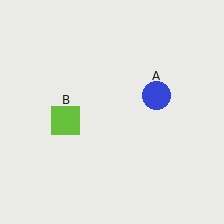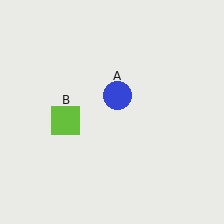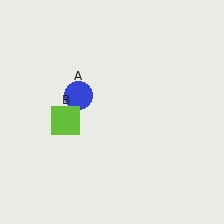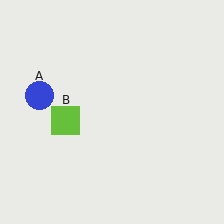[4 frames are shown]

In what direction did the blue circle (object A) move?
The blue circle (object A) moved left.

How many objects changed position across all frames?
1 object changed position: blue circle (object A).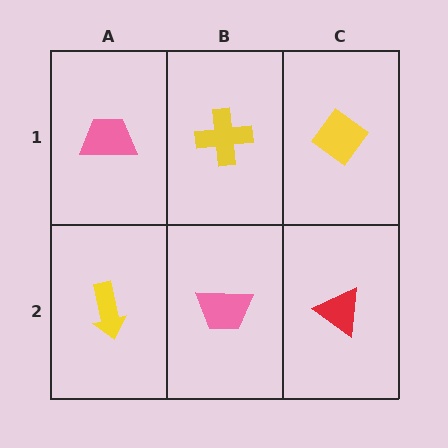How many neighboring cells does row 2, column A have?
2.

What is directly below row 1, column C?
A red triangle.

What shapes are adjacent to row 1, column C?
A red triangle (row 2, column C), a yellow cross (row 1, column B).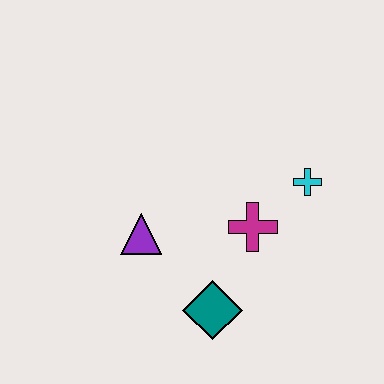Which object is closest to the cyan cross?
The magenta cross is closest to the cyan cross.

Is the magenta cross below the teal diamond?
No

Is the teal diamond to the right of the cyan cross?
No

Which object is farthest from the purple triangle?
The cyan cross is farthest from the purple triangle.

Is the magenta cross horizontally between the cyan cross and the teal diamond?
Yes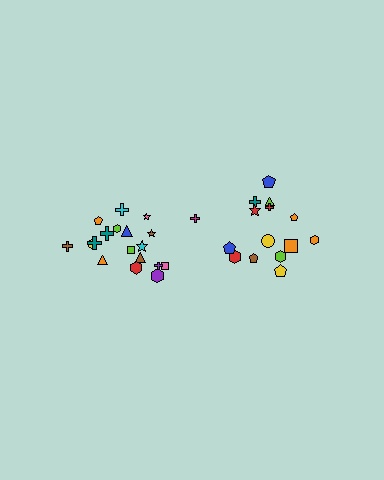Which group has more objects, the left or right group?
The left group.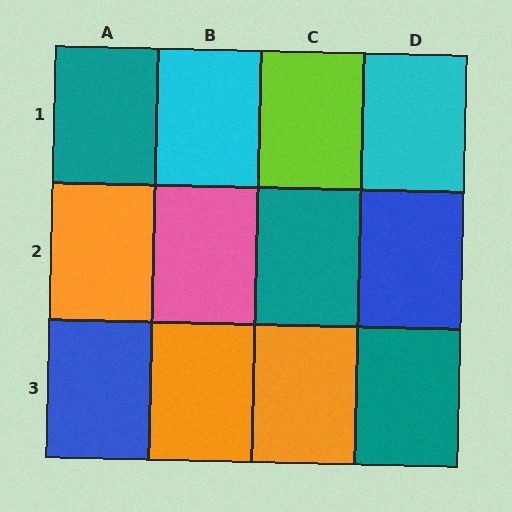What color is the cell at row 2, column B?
Pink.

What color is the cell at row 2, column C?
Teal.